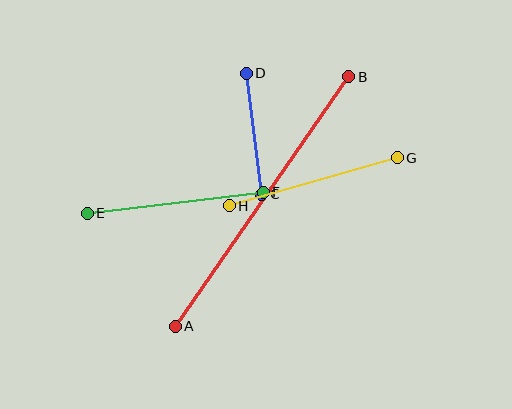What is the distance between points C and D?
The distance is approximately 122 pixels.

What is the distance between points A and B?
The distance is approximately 304 pixels.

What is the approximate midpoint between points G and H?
The midpoint is at approximately (313, 182) pixels.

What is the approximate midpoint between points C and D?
The midpoint is at approximately (254, 134) pixels.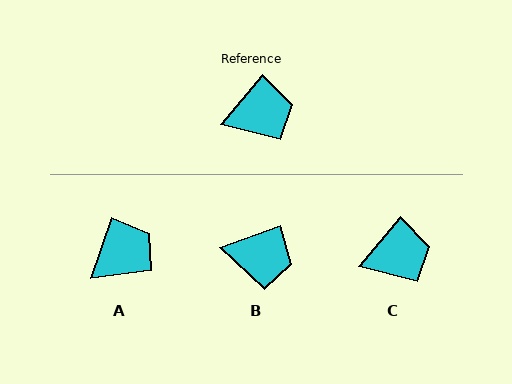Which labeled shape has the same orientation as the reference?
C.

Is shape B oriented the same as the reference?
No, it is off by about 29 degrees.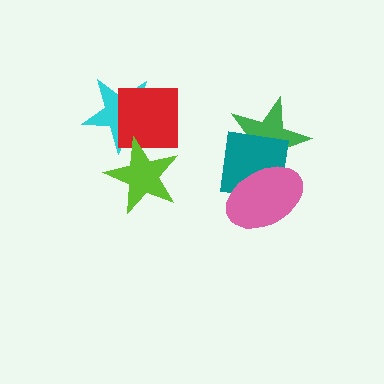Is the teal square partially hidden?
Yes, it is partially covered by another shape.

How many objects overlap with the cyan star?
2 objects overlap with the cyan star.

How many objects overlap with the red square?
2 objects overlap with the red square.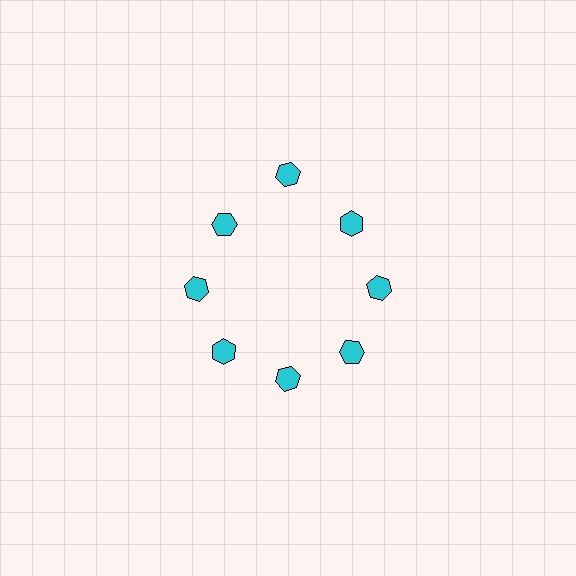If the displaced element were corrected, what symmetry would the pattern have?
It would have 8-fold rotational symmetry — the pattern would map onto itself every 45 degrees.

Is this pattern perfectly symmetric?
No. The 8 cyan hexagons are arranged in a ring, but one element near the 12 o'clock position is pushed outward from the center, breaking the 8-fold rotational symmetry.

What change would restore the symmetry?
The symmetry would be restored by moving it inward, back onto the ring so that all 8 hexagons sit at equal angles and equal distance from the center.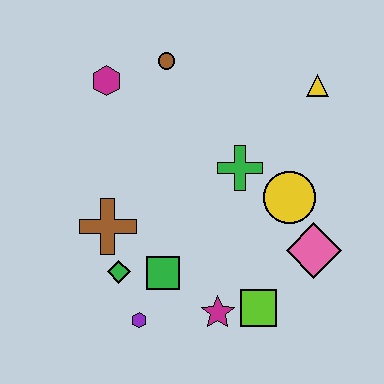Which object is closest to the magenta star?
The lime square is closest to the magenta star.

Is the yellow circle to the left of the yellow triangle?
Yes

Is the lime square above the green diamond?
No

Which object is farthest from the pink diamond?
The magenta hexagon is farthest from the pink diamond.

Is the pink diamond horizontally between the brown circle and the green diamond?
No